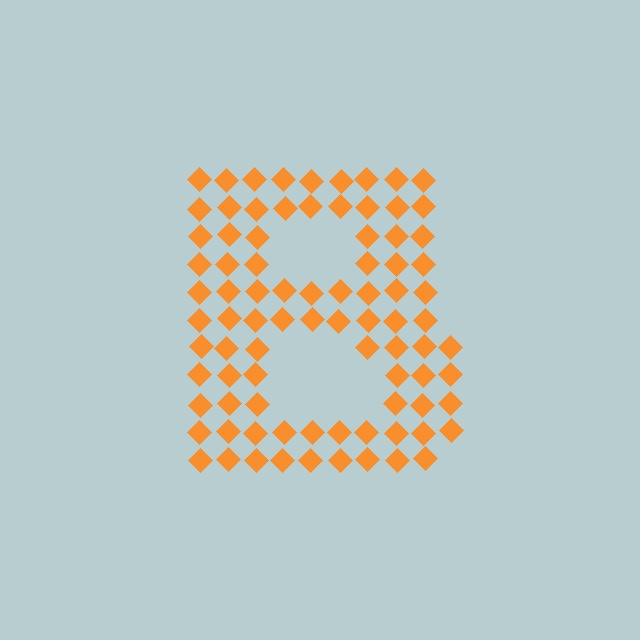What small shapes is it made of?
It is made of small diamonds.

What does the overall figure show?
The overall figure shows the letter B.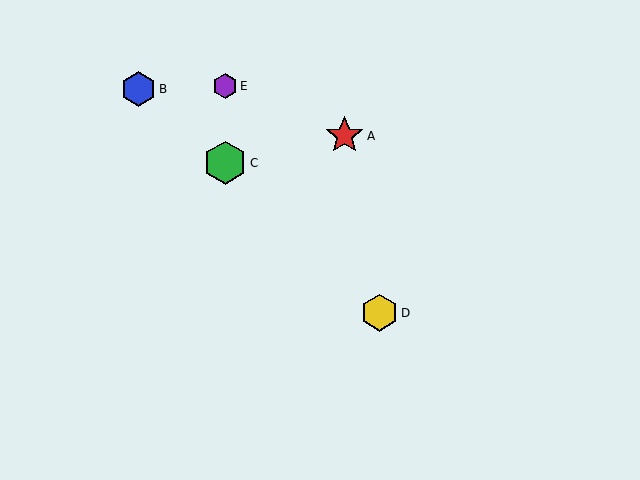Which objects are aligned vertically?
Objects C, E are aligned vertically.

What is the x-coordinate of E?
Object E is at x≈225.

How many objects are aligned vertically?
2 objects (C, E) are aligned vertically.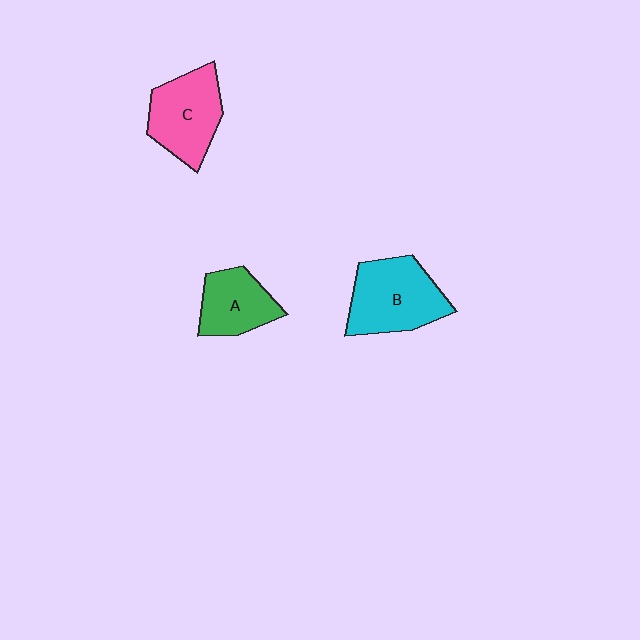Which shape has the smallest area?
Shape A (green).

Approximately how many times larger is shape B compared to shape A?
Approximately 1.5 times.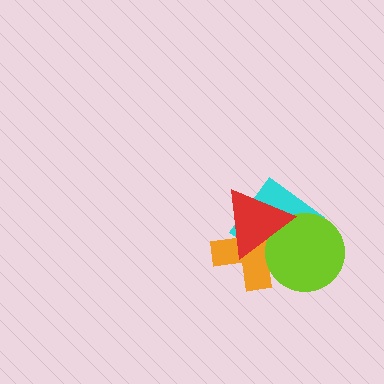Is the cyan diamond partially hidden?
Yes, it is partially covered by another shape.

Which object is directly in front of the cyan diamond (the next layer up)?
The orange cross is directly in front of the cyan diamond.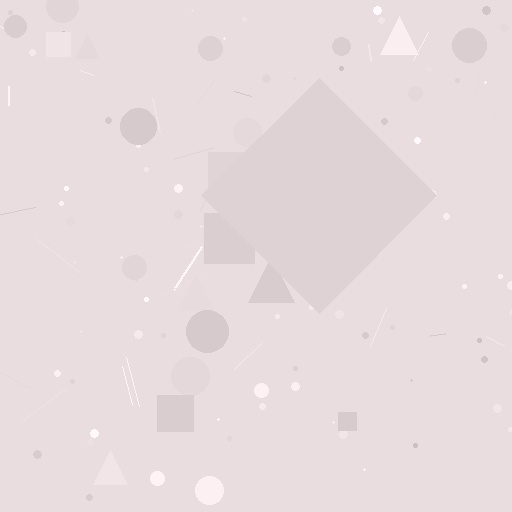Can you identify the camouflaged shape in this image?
The camouflaged shape is a diamond.